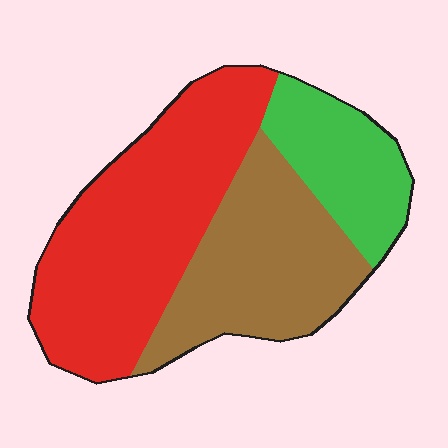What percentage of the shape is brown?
Brown takes up about one third (1/3) of the shape.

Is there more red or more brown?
Red.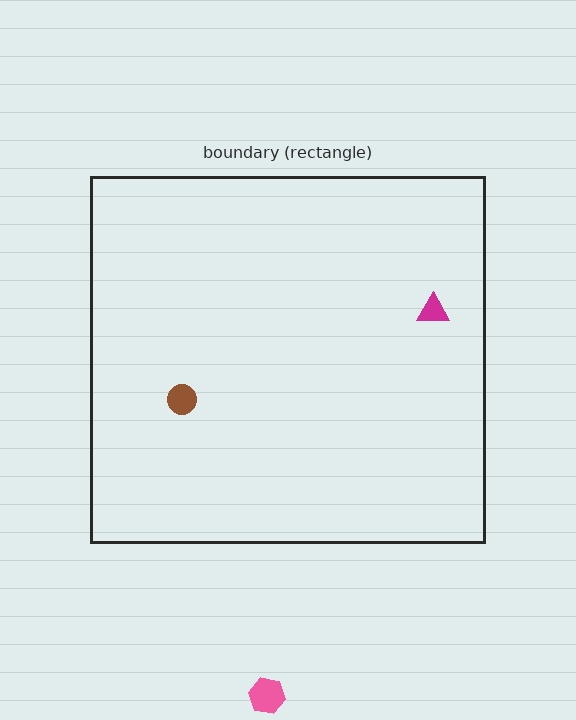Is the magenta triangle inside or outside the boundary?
Inside.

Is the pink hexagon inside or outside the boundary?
Outside.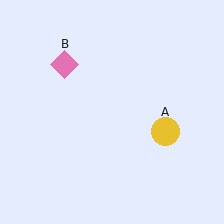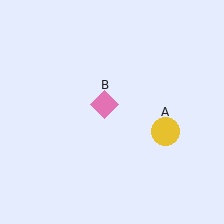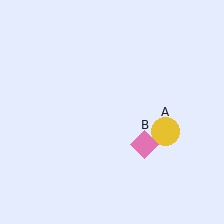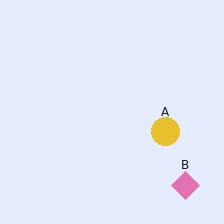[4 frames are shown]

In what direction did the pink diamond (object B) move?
The pink diamond (object B) moved down and to the right.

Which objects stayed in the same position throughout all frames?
Yellow circle (object A) remained stationary.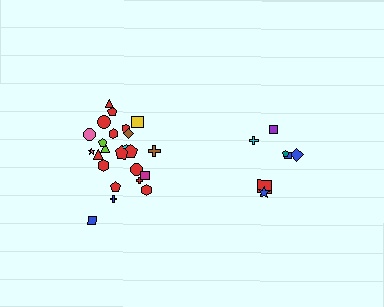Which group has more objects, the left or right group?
The left group.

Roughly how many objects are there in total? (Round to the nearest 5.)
Roughly 30 objects in total.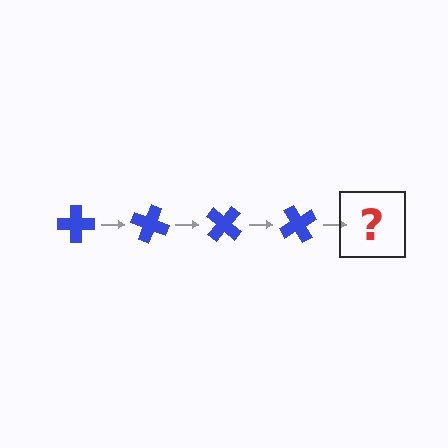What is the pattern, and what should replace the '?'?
The pattern is that the cross rotates 20 degrees each step. The '?' should be a blue cross rotated 80 degrees.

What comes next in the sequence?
The next element should be a blue cross rotated 80 degrees.